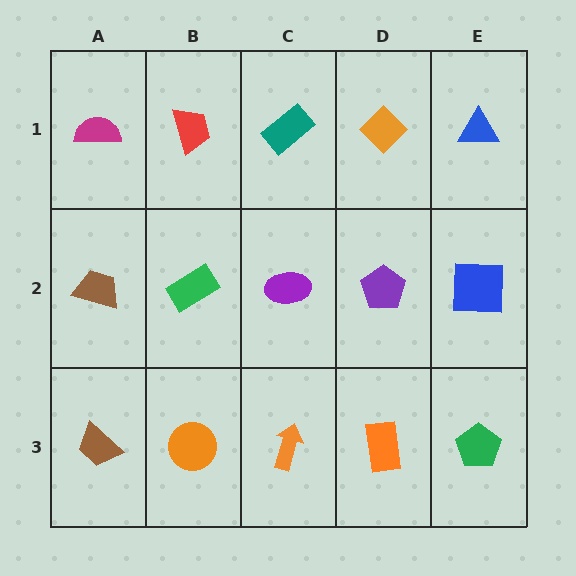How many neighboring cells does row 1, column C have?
3.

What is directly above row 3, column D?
A purple pentagon.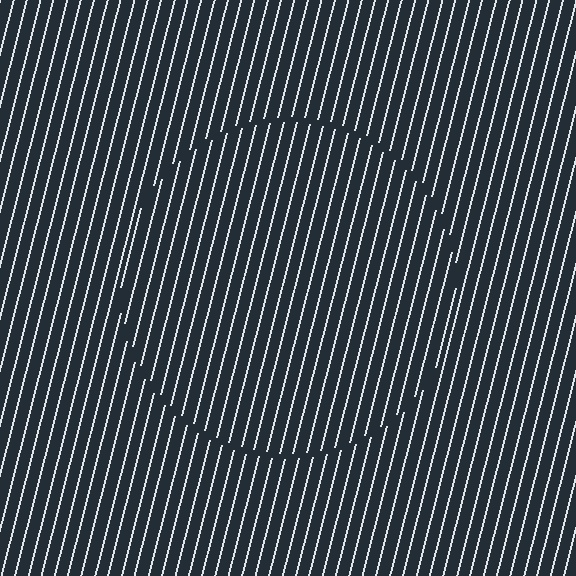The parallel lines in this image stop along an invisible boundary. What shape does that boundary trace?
An illusory circle. The interior of the shape contains the same grating, shifted by half a period — the contour is defined by the phase discontinuity where line-ends from the inner and outer gratings abut.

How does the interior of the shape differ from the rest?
The interior of the shape contains the same grating, shifted by half a period — the contour is defined by the phase discontinuity where line-ends from the inner and outer gratings abut.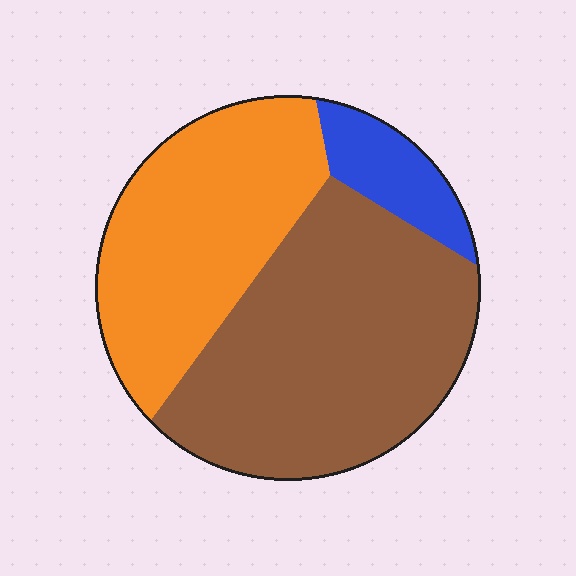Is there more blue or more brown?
Brown.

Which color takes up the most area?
Brown, at roughly 55%.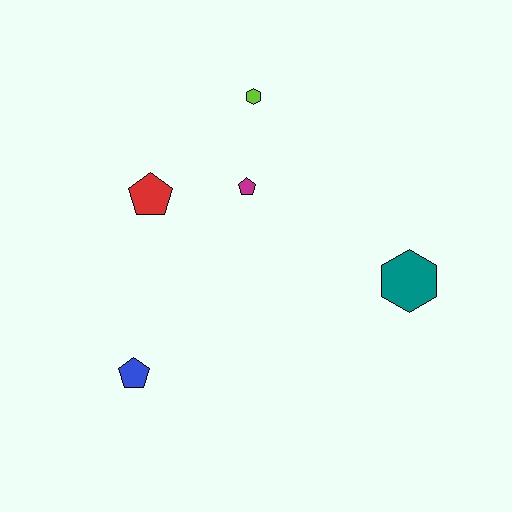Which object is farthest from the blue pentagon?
The lime hexagon is farthest from the blue pentagon.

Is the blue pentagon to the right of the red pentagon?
No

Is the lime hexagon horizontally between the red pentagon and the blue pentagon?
No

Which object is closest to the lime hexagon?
The magenta pentagon is closest to the lime hexagon.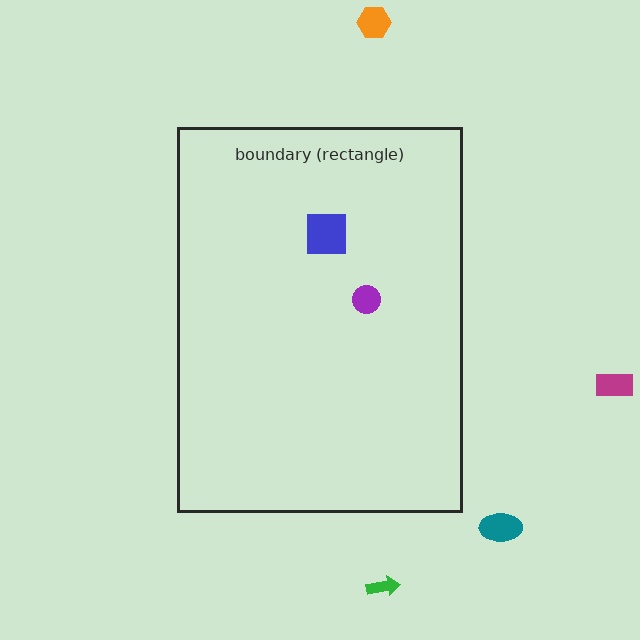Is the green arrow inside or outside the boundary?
Outside.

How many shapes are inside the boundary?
2 inside, 4 outside.